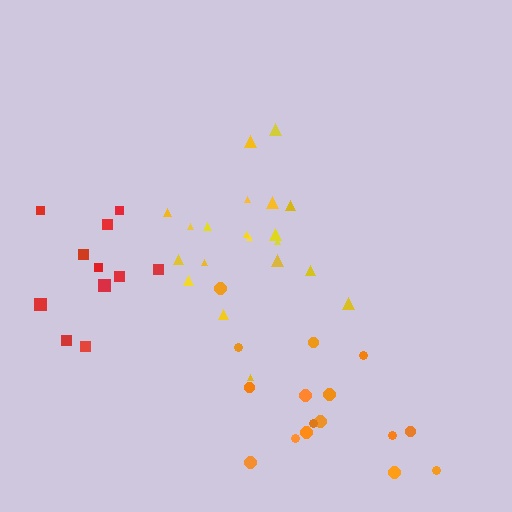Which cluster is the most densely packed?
Red.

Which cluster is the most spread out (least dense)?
Orange.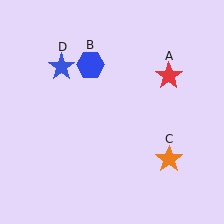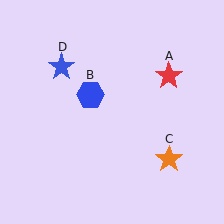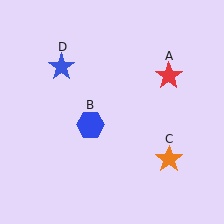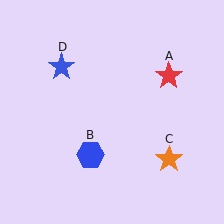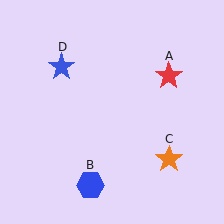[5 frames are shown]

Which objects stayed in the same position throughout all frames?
Red star (object A) and orange star (object C) and blue star (object D) remained stationary.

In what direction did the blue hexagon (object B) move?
The blue hexagon (object B) moved down.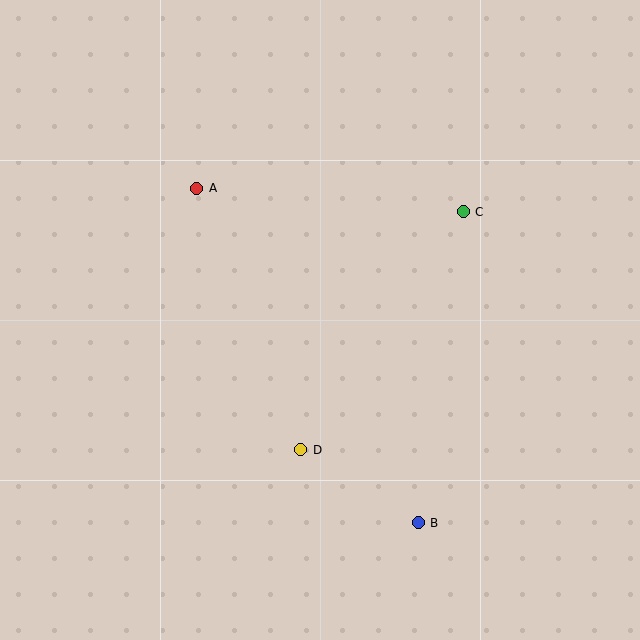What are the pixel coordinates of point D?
Point D is at (300, 450).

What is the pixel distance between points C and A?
The distance between C and A is 268 pixels.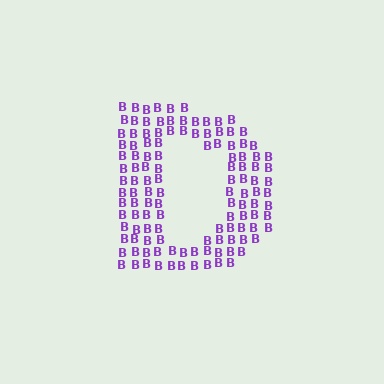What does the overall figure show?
The overall figure shows the letter D.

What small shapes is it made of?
It is made of small letter B's.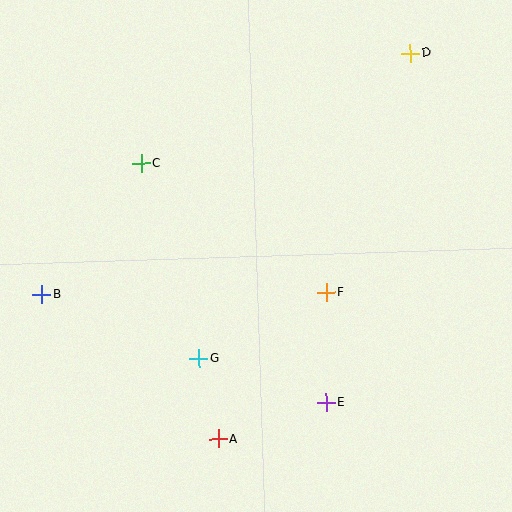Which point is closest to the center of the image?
Point F at (326, 292) is closest to the center.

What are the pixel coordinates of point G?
Point G is at (199, 359).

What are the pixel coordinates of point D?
Point D is at (411, 53).